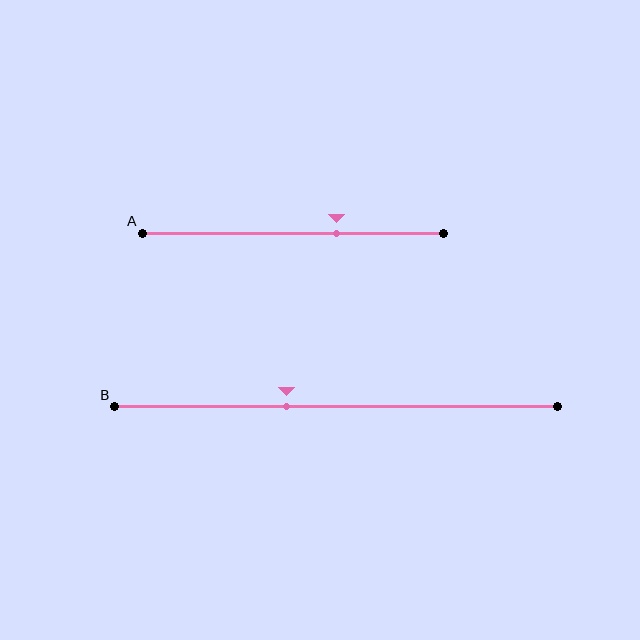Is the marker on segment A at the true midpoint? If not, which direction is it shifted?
No, the marker on segment A is shifted to the right by about 15% of the segment length.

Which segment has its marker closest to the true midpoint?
Segment B has its marker closest to the true midpoint.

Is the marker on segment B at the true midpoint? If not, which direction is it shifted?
No, the marker on segment B is shifted to the left by about 11% of the segment length.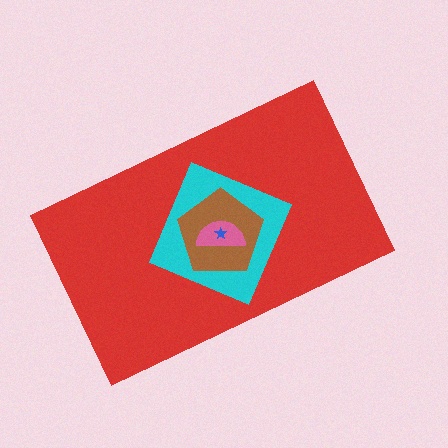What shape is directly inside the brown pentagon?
The pink semicircle.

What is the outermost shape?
The red rectangle.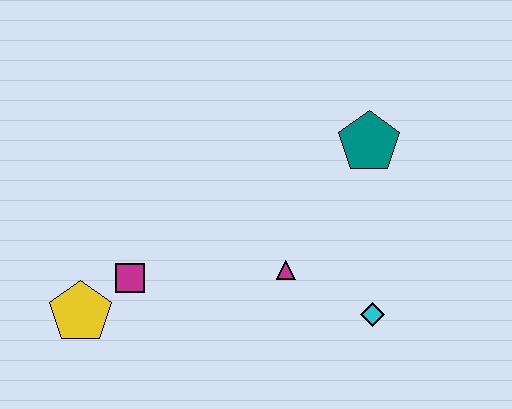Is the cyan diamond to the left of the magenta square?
No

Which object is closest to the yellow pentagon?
The magenta square is closest to the yellow pentagon.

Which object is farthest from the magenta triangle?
The yellow pentagon is farthest from the magenta triangle.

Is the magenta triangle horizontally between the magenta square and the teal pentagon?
Yes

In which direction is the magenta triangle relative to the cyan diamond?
The magenta triangle is to the left of the cyan diamond.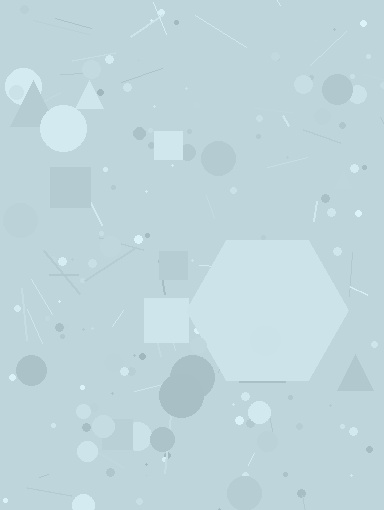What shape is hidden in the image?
A hexagon is hidden in the image.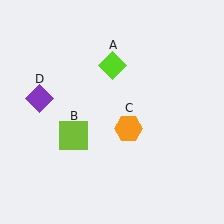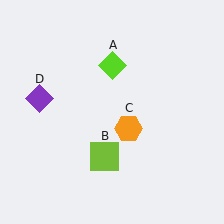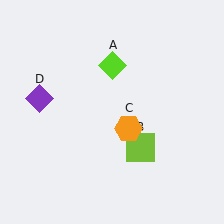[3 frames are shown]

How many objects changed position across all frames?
1 object changed position: lime square (object B).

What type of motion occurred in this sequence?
The lime square (object B) rotated counterclockwise around the center of the scene.